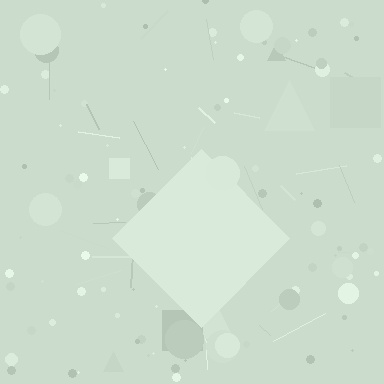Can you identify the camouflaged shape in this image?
The camouflaged shape is a diamond.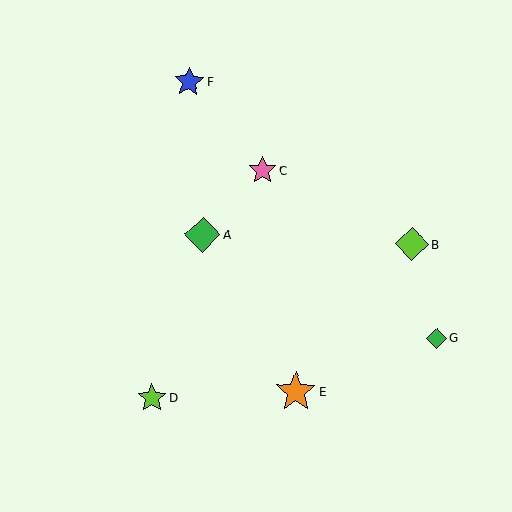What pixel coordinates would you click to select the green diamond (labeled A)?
Click at (203, 235) to select the green diamond A.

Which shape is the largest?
The orange star (labeled E) is the largest.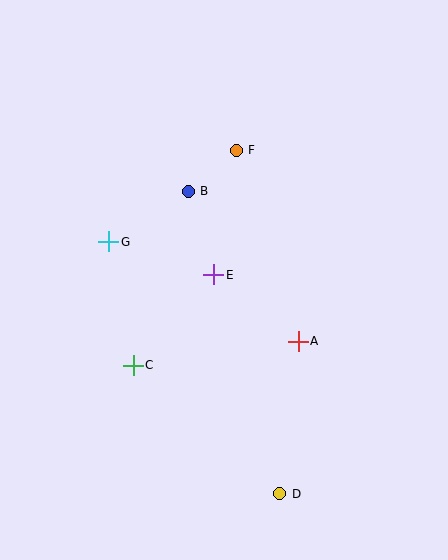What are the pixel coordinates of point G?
Point G is at (109, 242).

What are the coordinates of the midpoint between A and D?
The midpoint between A and D is at (289, 418).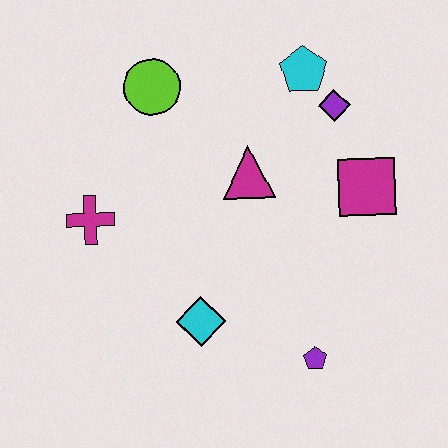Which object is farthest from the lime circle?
The purple pentagon is farthest from the lime circle.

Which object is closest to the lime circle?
The magenta triangle is closest to the lime circle.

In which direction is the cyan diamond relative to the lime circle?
The cyan diamond is below the lime circle.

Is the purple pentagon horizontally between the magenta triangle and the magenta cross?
No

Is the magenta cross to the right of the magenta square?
No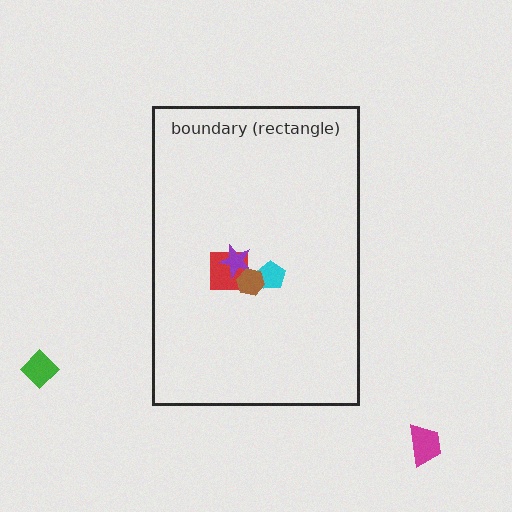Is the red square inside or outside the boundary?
Inside.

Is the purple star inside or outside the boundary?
Inside.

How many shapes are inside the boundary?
4 inside, 2 outside.